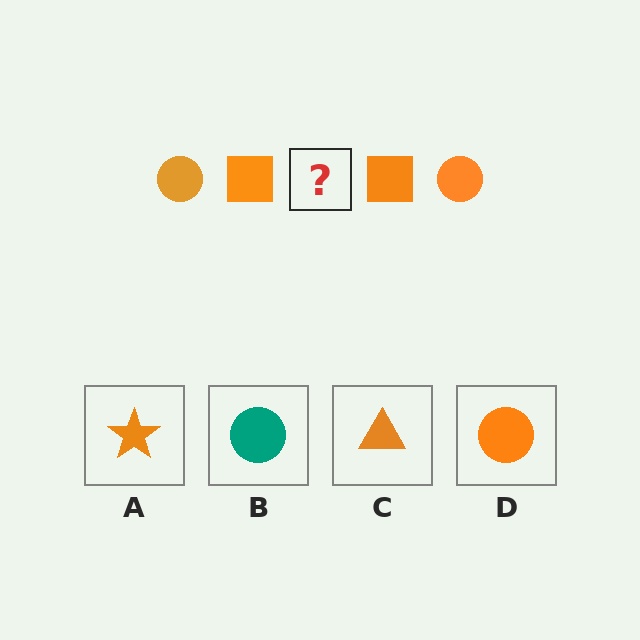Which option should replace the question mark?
Option D.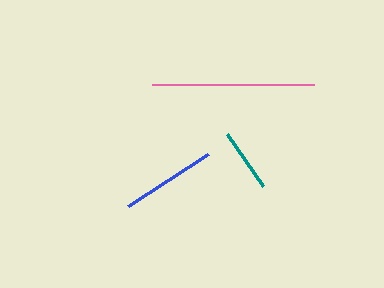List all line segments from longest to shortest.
From longest to shortest: pink, blue, teal.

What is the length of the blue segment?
The blue segment is approximately 95 pixels long.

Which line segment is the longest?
The pink line is the longest at approximately 163 pixels.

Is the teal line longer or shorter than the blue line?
The blue line is longer than the teal line.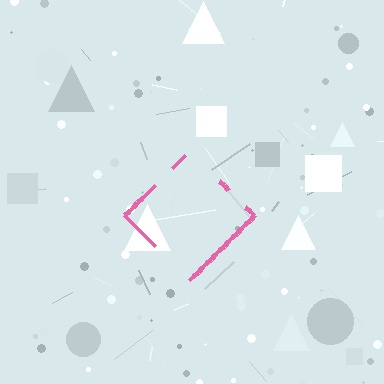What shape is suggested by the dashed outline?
The dashed outline suggests a diamond.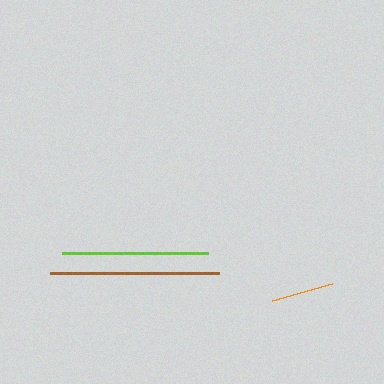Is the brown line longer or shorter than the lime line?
The brown line is longer than the lime line.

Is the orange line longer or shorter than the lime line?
The lime line is longer than the orange line.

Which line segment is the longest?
The brown line is the longest at approximately 168 pixels.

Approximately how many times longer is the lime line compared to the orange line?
The lime line is approximately 2.3 times the length of the orange line.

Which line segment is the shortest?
The orange line is the shortest at approximately 63 pixels.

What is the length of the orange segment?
The orange segment is approximately 63 pixels long.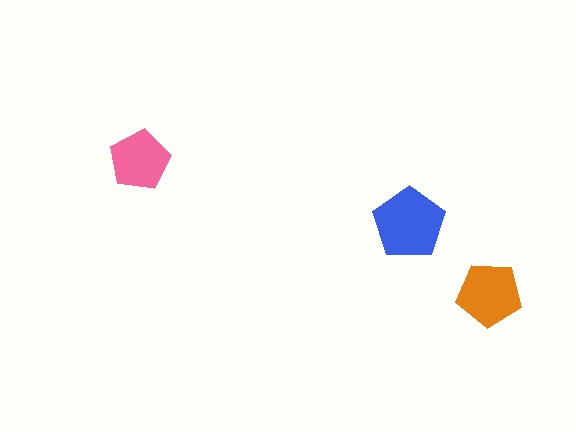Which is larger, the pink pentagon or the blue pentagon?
The blue one.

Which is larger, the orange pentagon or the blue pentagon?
The blue one.